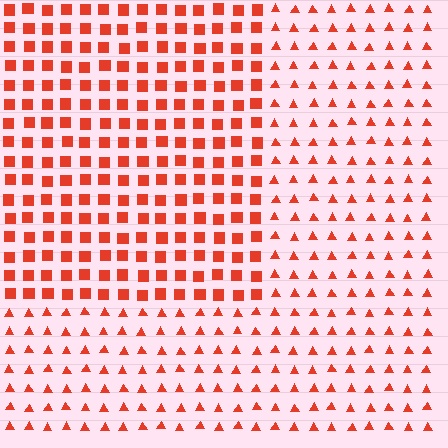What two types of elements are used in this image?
The image uses squares inside the rectangle region and triangles outside it.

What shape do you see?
I see a rectangle.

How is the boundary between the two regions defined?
The boundary is defined by a change in element shape: squares inside vs. triangles outside. All elements share the same color and spacing.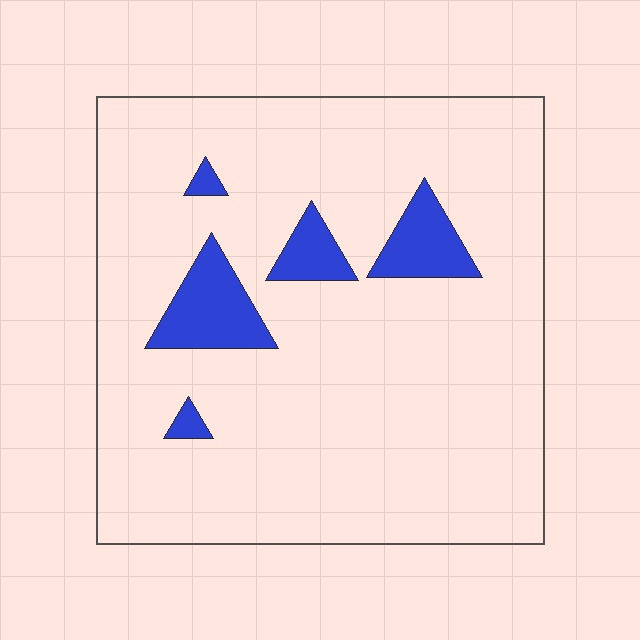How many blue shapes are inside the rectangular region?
5.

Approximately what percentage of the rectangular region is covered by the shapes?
Approximately 10%.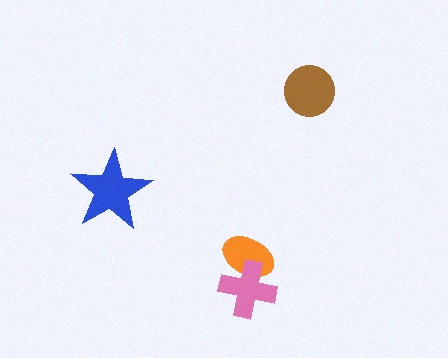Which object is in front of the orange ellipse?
The pink cross is in front of the orange ellipse.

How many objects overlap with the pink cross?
1 object overlaps with the pink cross.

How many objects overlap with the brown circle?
0 objects overlap with the brown circle.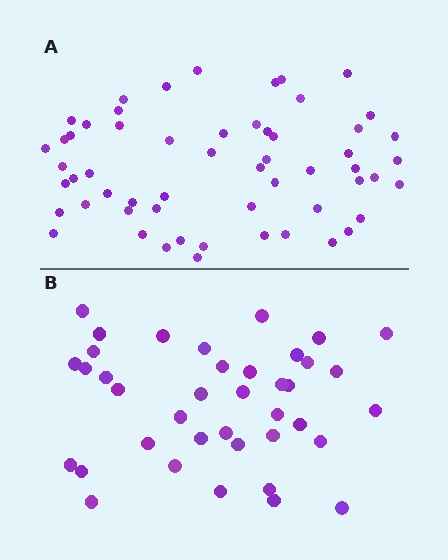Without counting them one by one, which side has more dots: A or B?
Region A (the top region) has more dots.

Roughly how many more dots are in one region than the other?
Region A has approximately 20 more dots than region B.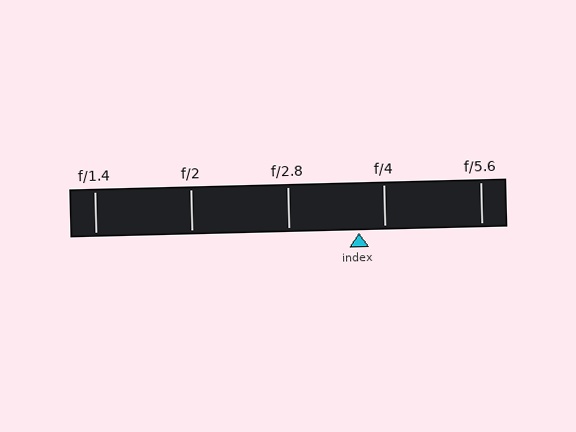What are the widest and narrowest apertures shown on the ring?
The widest aperture shown is f/1.4 and the narrowest is f/5.6.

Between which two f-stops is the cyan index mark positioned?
The index mark is between f/2.8 and f/4.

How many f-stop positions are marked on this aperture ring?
There are 5 f-stop positions marked.